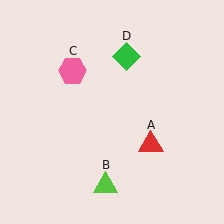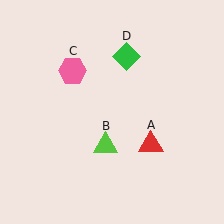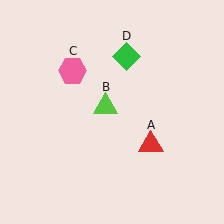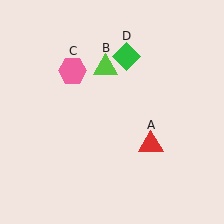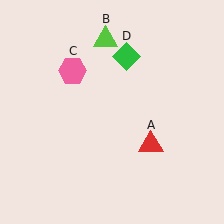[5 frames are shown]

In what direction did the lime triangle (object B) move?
The lime triangle (object B) moved up.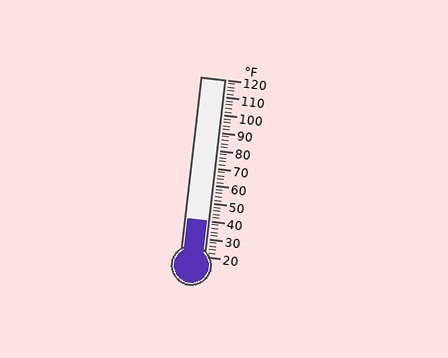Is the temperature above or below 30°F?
The temperature is above 30°F.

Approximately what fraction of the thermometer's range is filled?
The thermometer is filled to approximately 20% of its range.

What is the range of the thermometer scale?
The thermometer scale ranges from 20°F to 120°F.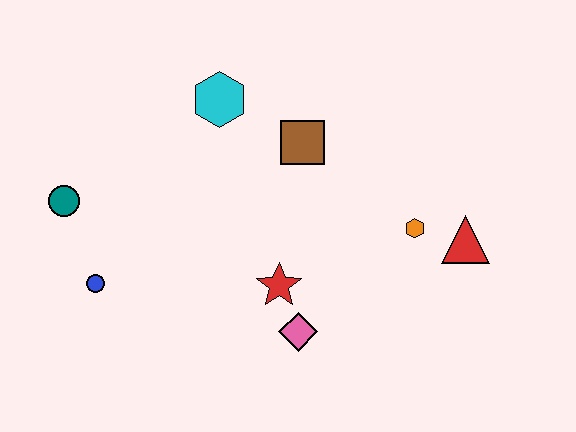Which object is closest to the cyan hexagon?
The brown square is closest to the cyan hexagon.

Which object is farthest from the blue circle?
The red triangle is farthest from the blue circle.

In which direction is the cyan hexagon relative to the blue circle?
The cyan hexagon is above the blue circle.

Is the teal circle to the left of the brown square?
Yes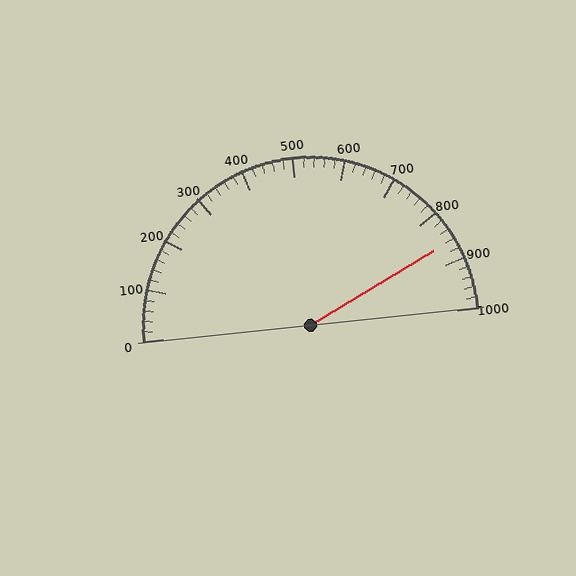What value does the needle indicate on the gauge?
The needle indicates approximately 860.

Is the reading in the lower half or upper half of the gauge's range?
The reading is in the upper half of the range (0 to 1000).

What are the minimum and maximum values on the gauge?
The gauge ranges from 0 to 1000.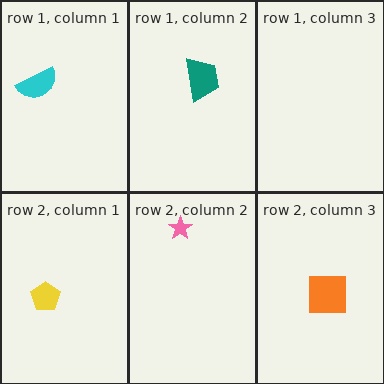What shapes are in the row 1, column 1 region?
The cyan semicircle.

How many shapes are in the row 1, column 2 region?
1.